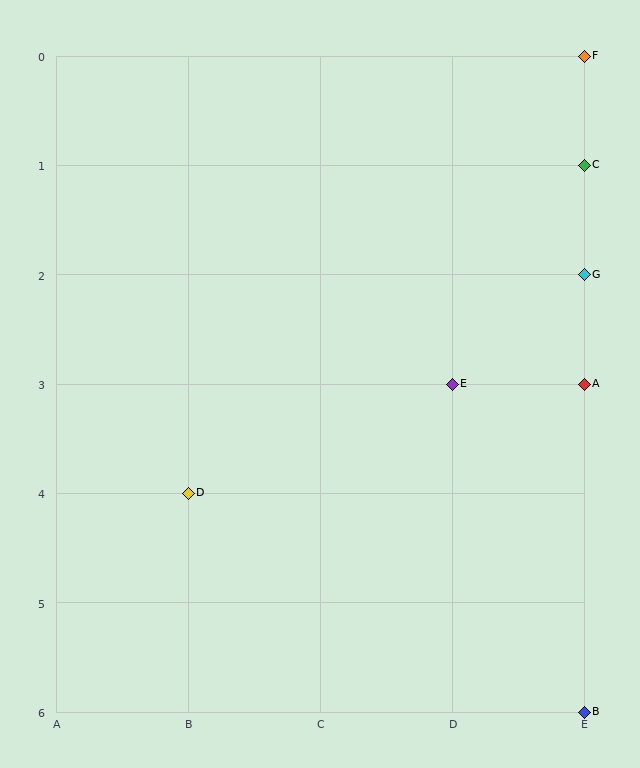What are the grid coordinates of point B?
Point B is at grid coordinates (E, 6).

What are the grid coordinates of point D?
Point D is at grid coordinates (B, 4).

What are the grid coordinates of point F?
Point F is at grid coordinates (E, 0).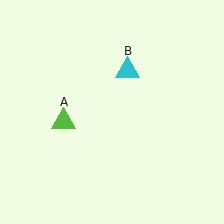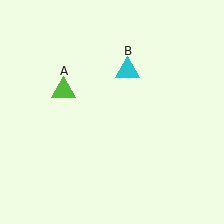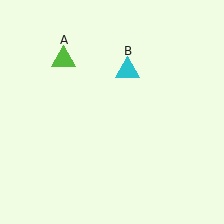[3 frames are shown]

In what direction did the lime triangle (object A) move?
The lime triangle (object A) moved up.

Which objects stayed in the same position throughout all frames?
Cyan triangle (object B) remained stationary.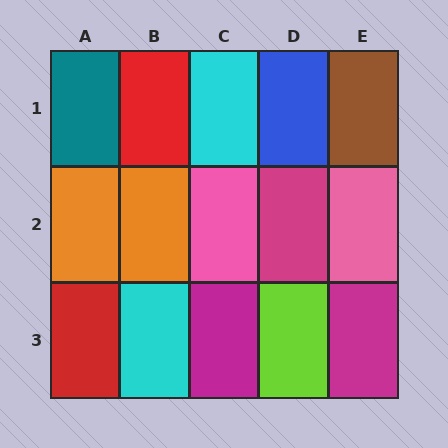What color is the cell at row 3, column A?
Red.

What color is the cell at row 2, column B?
Orange.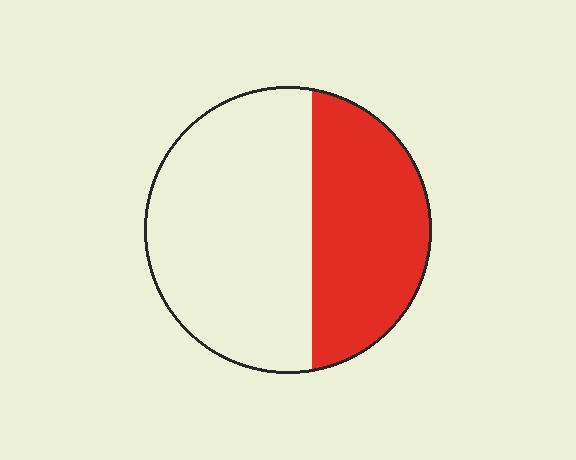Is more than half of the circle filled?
No.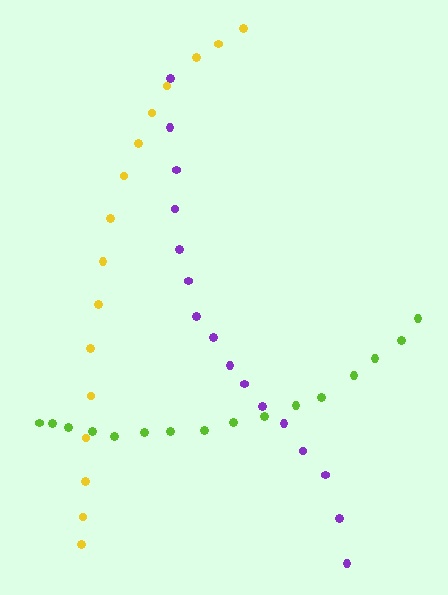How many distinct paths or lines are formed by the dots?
There are 3 distinct paths.